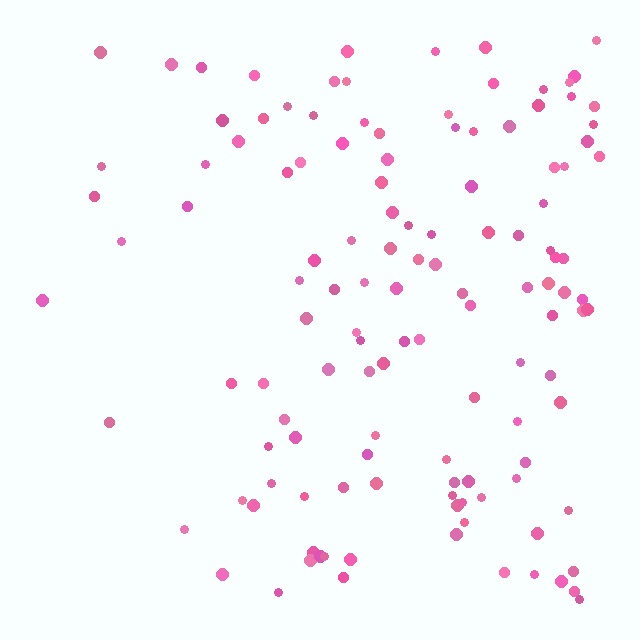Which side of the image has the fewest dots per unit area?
The left.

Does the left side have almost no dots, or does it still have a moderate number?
Still a moderate number, just noticeably fewer than the right.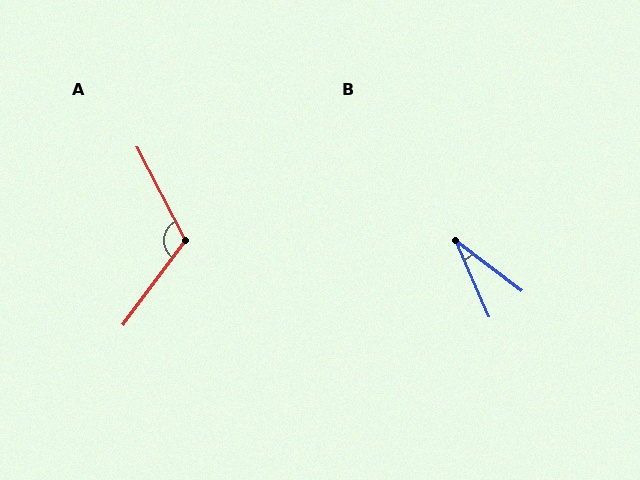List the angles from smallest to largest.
B (29°), A (116°).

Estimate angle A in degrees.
Approximately 116 degrees.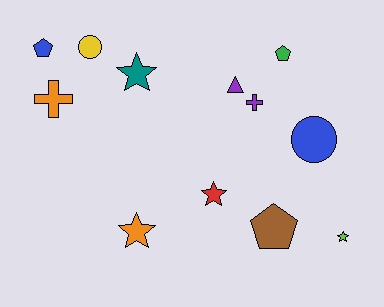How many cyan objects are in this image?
There are no cyan objects.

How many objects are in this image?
There are 12 objects.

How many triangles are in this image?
There is 1 triangle.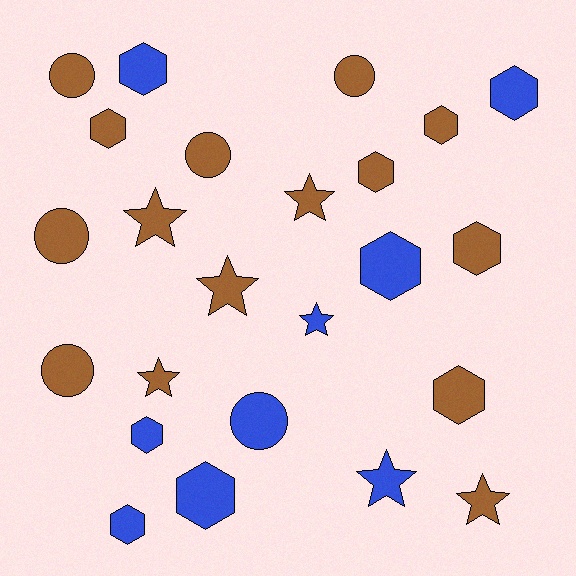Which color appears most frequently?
Brown, with 15 objects.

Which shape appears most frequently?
Hexagon, with 11 objects.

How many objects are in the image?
There are 24 objects.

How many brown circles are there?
There are 5 brown circles.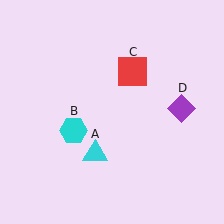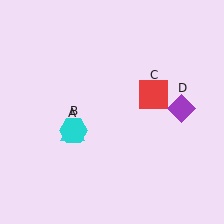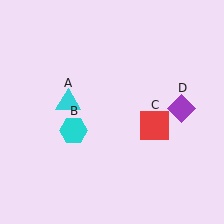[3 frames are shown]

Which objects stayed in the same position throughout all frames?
Cyan hexagon (object B) and purple diamond (object D) remained stationary.